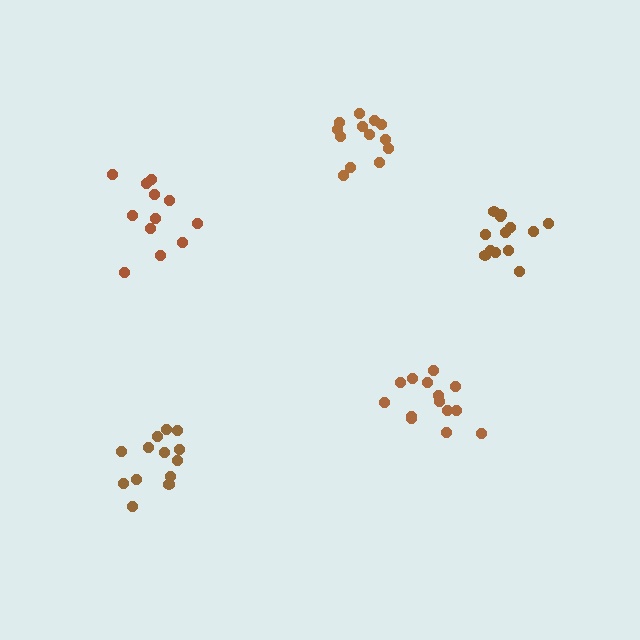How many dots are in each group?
Group 1: 14 dots, Group 2: 13 dots, Group 3: 13 dots, Group 4: 12 dots, Group 5: 13 dots (65 total).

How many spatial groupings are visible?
There are 5 spatial groupings.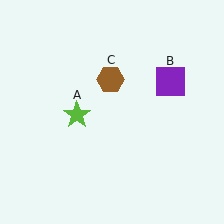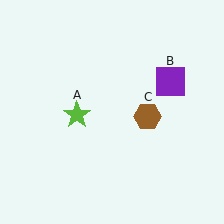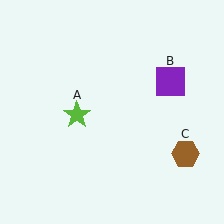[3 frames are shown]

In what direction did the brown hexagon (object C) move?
The brown hexagon (object C) moved down and to the right.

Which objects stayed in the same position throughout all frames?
Lime star (object A) and purple square (object B) remained stationary.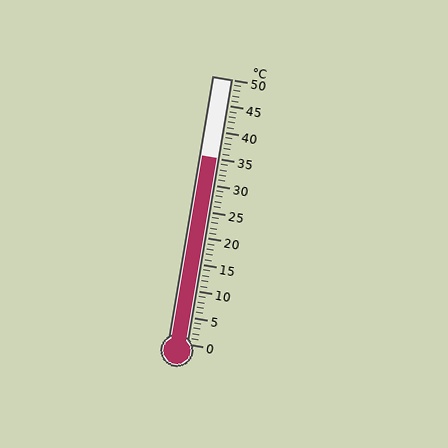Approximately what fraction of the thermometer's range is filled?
The thermometer is filled to approximately 70% of its range.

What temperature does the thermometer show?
The thermometer shows approximately 35°C.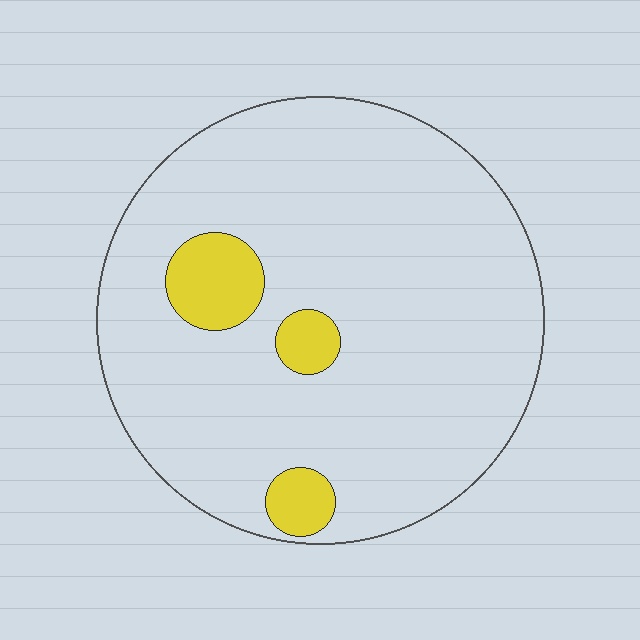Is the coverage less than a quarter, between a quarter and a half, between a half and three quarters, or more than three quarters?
Less than a quarter.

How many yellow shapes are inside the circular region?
3.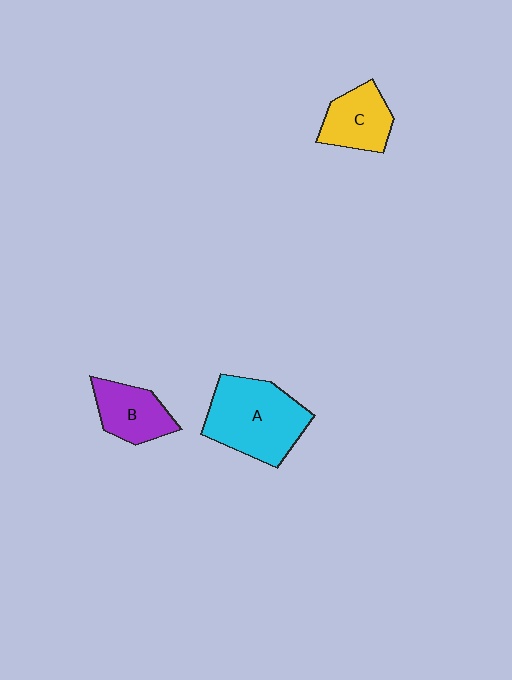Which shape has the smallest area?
Shape C (yellow).